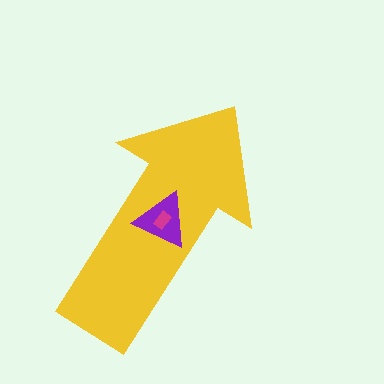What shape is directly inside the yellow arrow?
The purple triangle.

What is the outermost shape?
The yellow arrow.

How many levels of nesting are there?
3.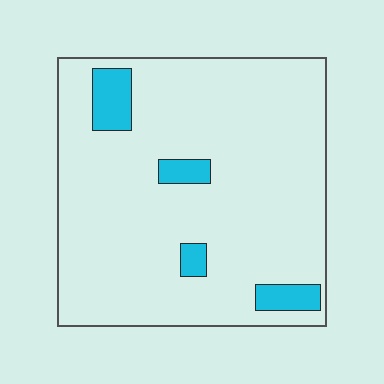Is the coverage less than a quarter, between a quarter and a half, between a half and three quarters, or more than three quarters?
Less than a quarter.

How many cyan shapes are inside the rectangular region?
4.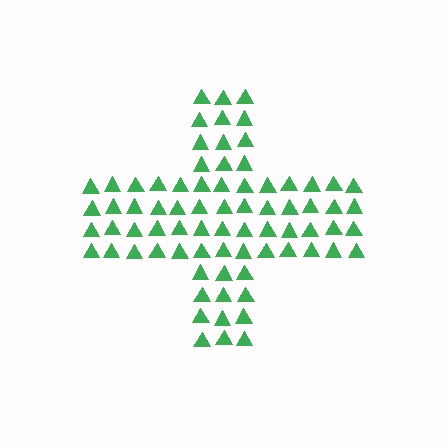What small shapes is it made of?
It is made of small triangles.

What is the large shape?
The large shape is a cross.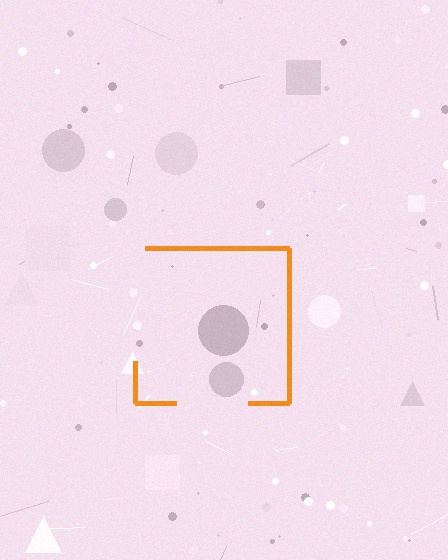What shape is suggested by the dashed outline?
The dashed outline suggests a square.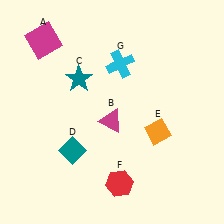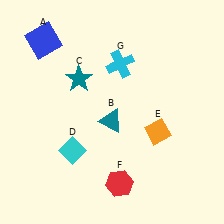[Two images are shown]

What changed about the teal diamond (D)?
In Image 1, D is teal. In Image 2, it changed to cyan.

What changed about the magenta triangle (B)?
In Image 1, B is magenta. In Image 2, it changed to teal.